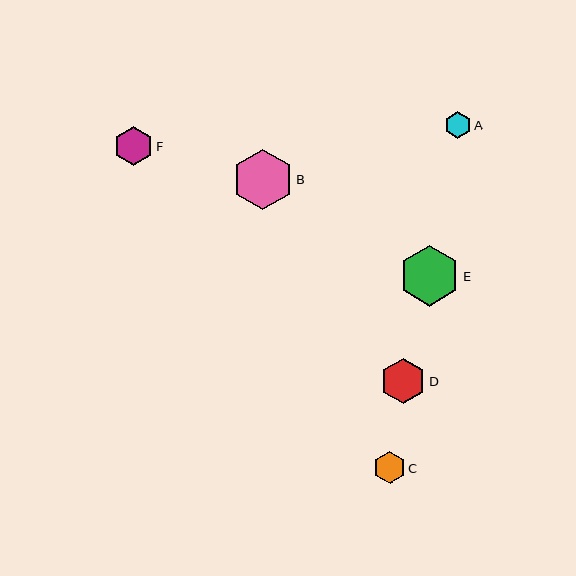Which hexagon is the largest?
Hexagon E is the largest with a size of approximately 61 pixels.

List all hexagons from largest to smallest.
From largest to smallest: E, B, D, F, C, A.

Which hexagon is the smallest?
Hexagon A is the smallest with a size of approximately 27 pixels.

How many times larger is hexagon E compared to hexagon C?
Hexagon E is approximately 1.9 times the size of hexagon C.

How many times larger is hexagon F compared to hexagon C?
Hexagon F is approximately 1.2 times the size of hexagon C.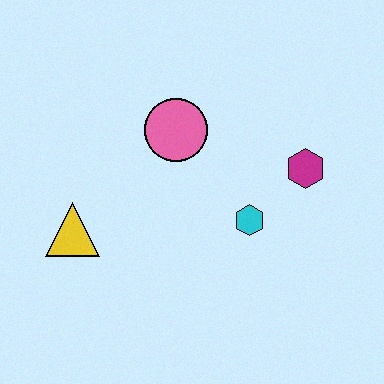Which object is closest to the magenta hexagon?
The cyan hexagon is closest to the magenta hexagon.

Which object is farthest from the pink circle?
The yellow triangle is farthest from the pink circle.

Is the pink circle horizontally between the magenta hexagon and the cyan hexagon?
No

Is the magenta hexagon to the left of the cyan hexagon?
No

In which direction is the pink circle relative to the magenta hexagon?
The pink circle is to the left of the magenta hexagon.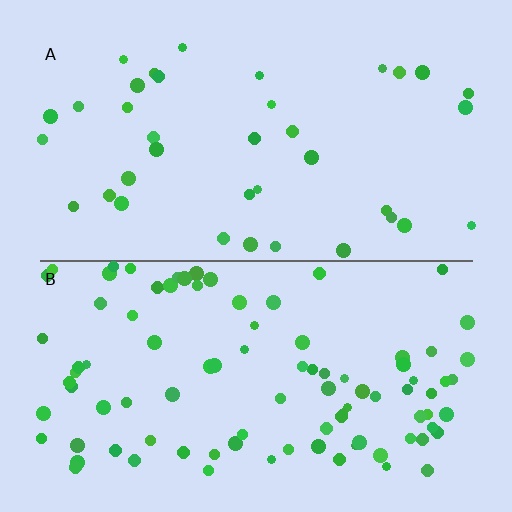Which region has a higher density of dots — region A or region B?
B (the bottom).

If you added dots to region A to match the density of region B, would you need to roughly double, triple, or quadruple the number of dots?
Approximately double.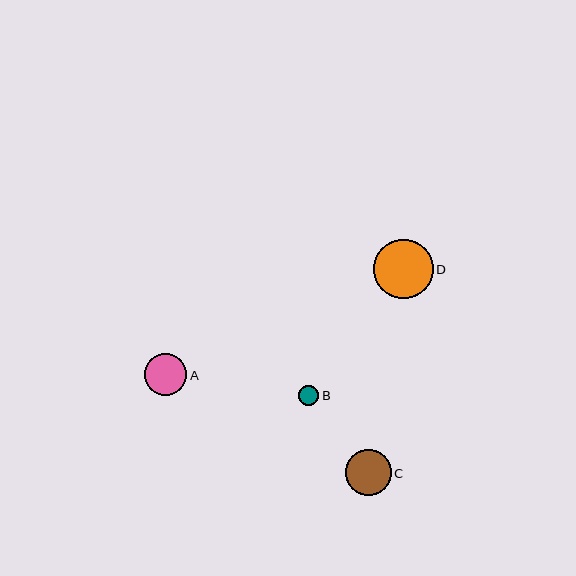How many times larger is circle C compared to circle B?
Circle C is approximately 2.3 times the size of circle B.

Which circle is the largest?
Circle D is the largest with a size of approximately 59 pixels.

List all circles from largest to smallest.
From largest to smallest: D, C, A, B.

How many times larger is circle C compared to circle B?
Circle C is approximately 2.3 times the size of circle B.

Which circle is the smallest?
Circle B is the smallest with a size of approximately 20 pixels.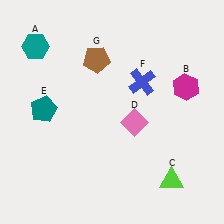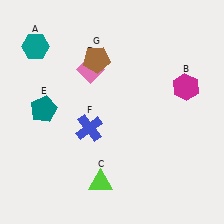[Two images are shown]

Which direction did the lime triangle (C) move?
The lime triangle (C) moved left.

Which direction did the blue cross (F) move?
The blue cross (F) moved left.